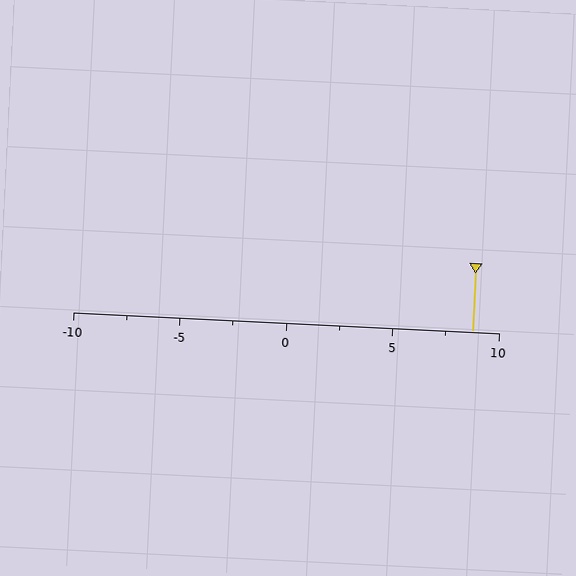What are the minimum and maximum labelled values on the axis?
The axis runs from -10 to 10.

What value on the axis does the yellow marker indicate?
The marker indicates approximately 8.8.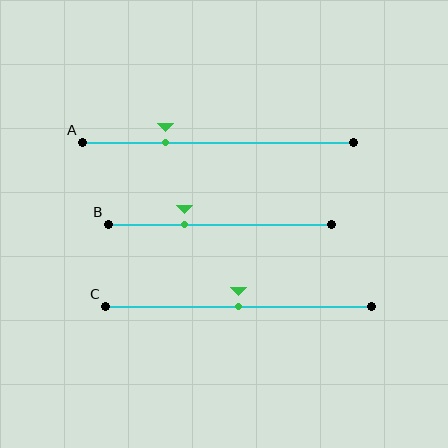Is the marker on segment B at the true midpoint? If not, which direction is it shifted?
No, the marker on segment B is shifted to the left by about 16% of the segment length.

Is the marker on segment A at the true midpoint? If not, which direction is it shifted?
No, the marker on segment A is shifted to the left by about 19% of the segment length.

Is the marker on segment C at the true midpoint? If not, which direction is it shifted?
Yes, the marker on segment C is at the true midpoint.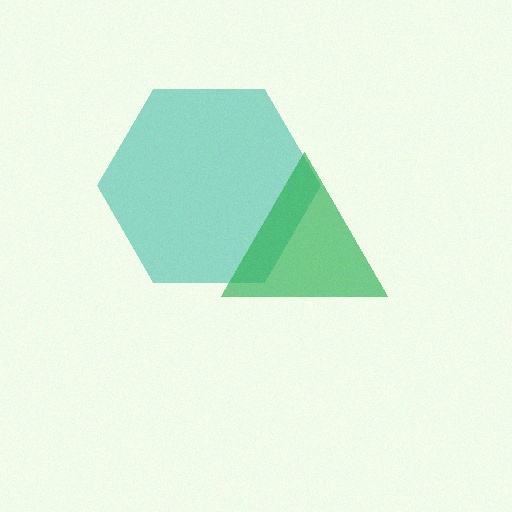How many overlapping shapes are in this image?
There are 2 overlapping shapes in the image.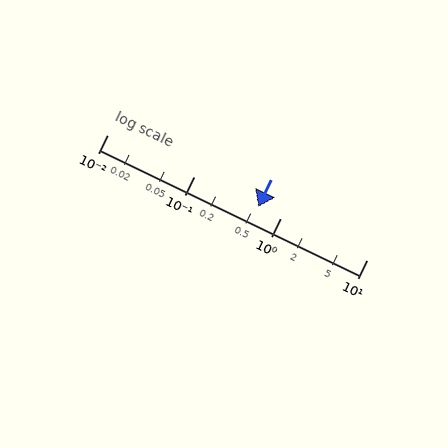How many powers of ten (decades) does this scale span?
The scale spans 3 decades, from 0.01 to 10.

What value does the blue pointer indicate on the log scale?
The pointer indicates approximately 0.56.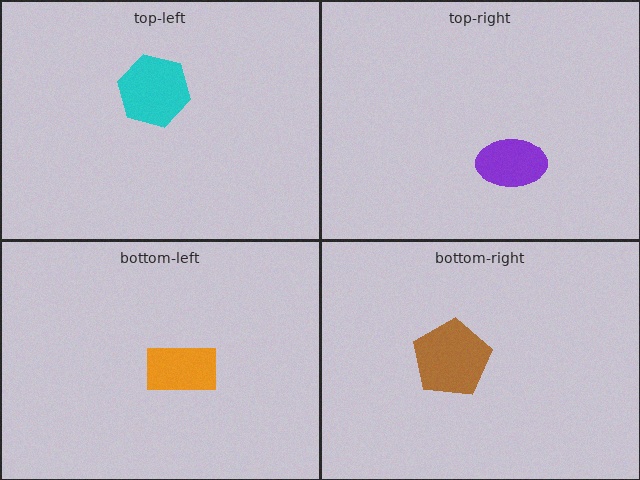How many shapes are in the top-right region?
1.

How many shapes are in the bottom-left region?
1.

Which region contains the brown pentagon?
The bottom-right region.